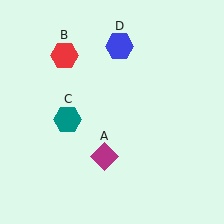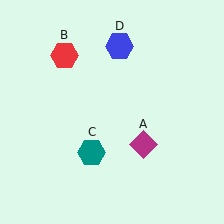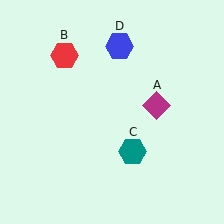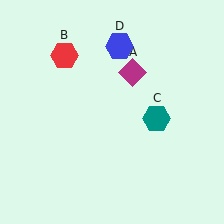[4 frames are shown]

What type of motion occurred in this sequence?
The magenta diamond (object A), teal hexagon (object C) rotated counterclockwise around the center of the scene.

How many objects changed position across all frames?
2 objects changed position: magenta diamond (object A), teal hexagon (object C).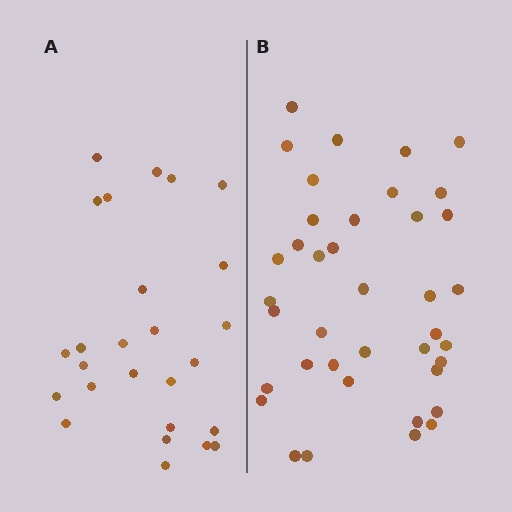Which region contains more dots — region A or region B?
Region B (the right region) has more dots.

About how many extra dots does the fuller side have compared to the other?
Region B has approximately 15 more dots than region A.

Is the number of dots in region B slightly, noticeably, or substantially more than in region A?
Region B has substantially more. The ratio is roughly 1.5 to 1.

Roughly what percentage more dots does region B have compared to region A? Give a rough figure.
About 50% more.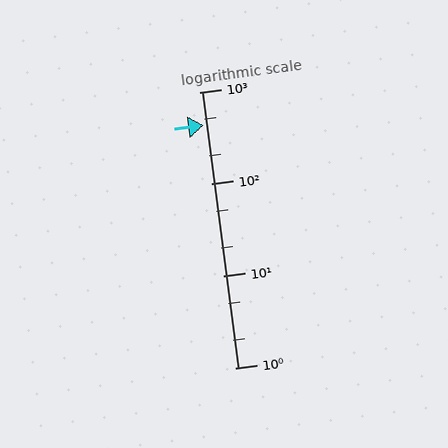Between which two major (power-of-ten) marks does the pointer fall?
The pointer is between 100 and 1000.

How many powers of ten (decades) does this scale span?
The scale spans 3 decades, from 1 to 1000.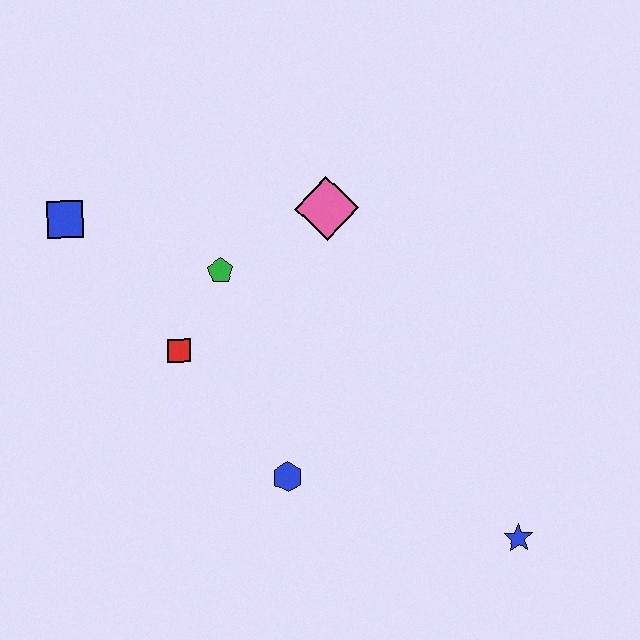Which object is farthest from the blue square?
The blue star is farthest from the blue square.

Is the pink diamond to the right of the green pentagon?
Yes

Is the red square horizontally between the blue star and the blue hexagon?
No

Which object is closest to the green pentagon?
The red square is closest to the green pentagon.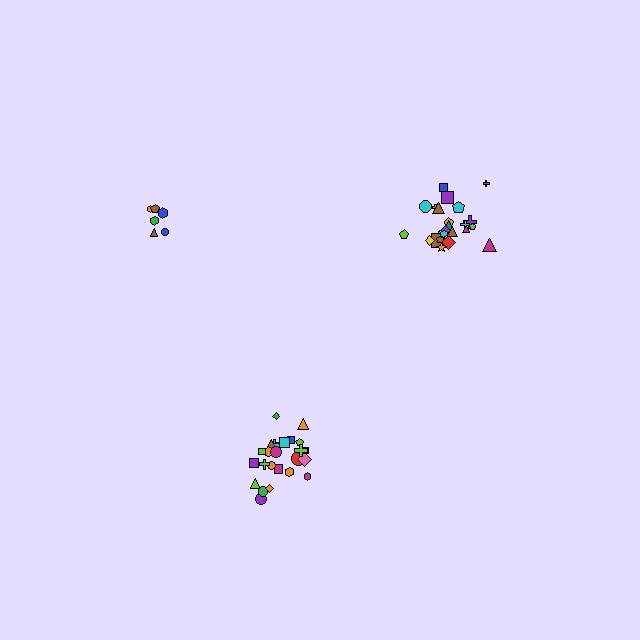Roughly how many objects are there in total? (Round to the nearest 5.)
Roughly 55 objects in total.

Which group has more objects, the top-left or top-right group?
The top-right group.